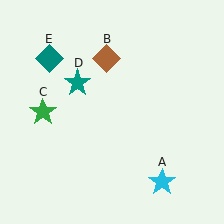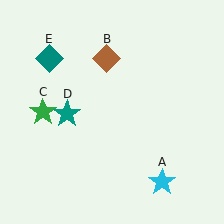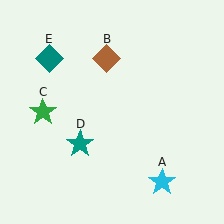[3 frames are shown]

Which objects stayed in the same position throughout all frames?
Cyan star (object A) and brown diamond (object B) and green star (object C) and teal diamond (object E) remained stationary.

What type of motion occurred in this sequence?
The teal star (object D) rotated counterclockwise around the center of the scene.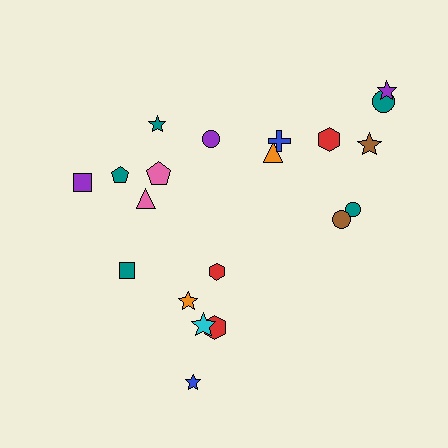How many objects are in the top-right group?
There are 8 objects.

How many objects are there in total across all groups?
There are 20 objects.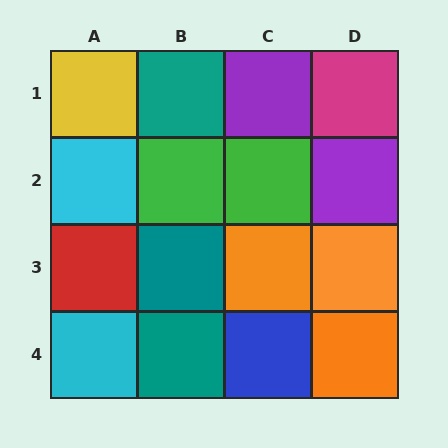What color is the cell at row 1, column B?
Teal.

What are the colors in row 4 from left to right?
Cyan, teal, blue, orange.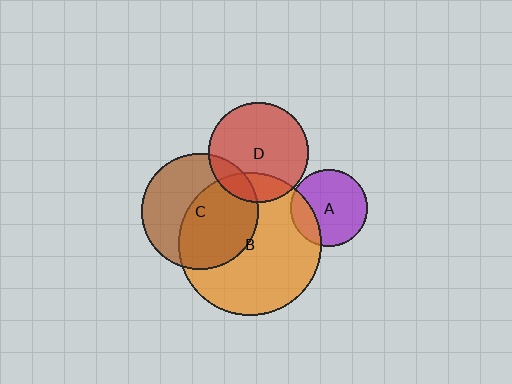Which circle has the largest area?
Circle B (orange).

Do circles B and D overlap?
Yes.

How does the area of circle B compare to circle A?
Approximately 3.4 times.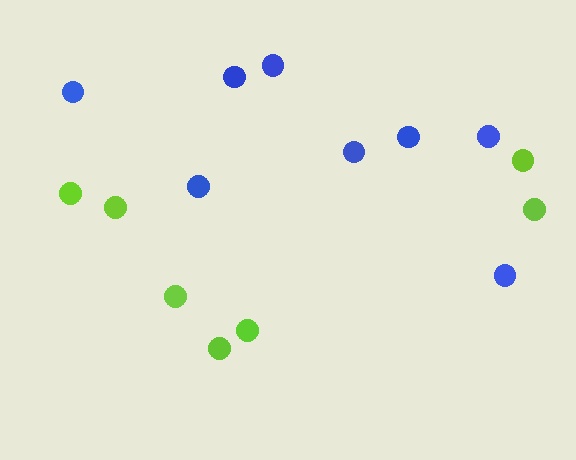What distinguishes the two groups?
There are 2 groups: one group of lime circles (7) and one group of blue circles (8).